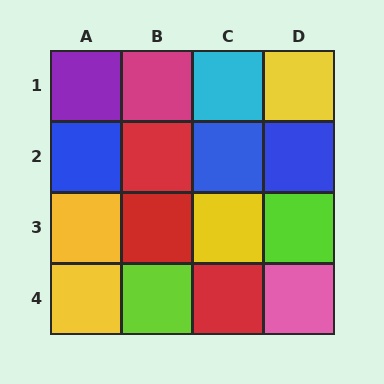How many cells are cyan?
1 cell is cyan.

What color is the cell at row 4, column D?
Pink.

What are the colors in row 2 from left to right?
Blue, red, blue, blue.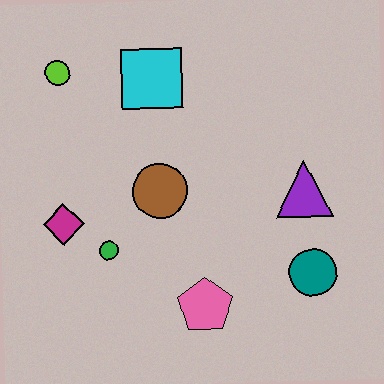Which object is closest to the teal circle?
The purple triangle is closest to the teal circle.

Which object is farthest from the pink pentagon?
The lime circle is farthest from the pink pentagon.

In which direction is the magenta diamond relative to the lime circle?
The magenta diamond is below the lime circle.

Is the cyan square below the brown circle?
No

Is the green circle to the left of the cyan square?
Yes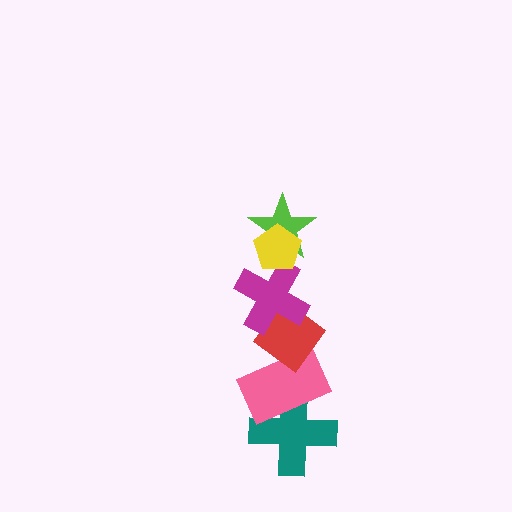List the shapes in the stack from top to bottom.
From top to bottom: the yellow pentagon, the lime star, the magenta cross, the red diamond, the pink rectangle, the teal cross.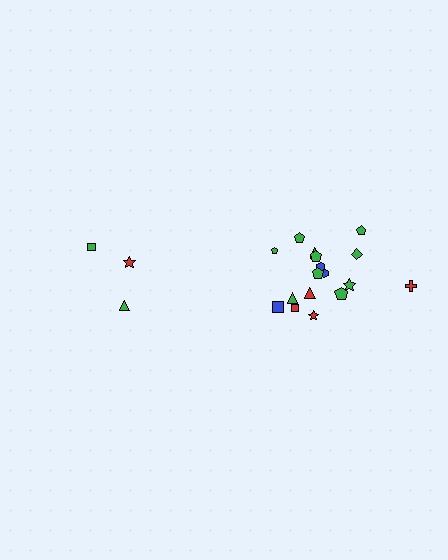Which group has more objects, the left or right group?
The right group.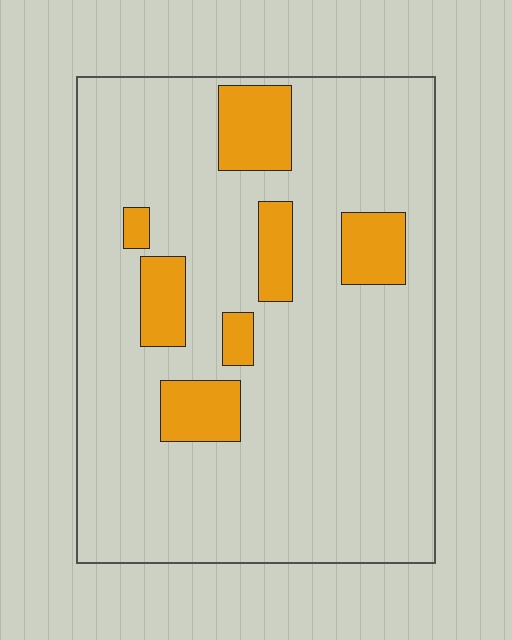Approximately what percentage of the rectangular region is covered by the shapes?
Approximately 15%.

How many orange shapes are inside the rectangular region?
7.